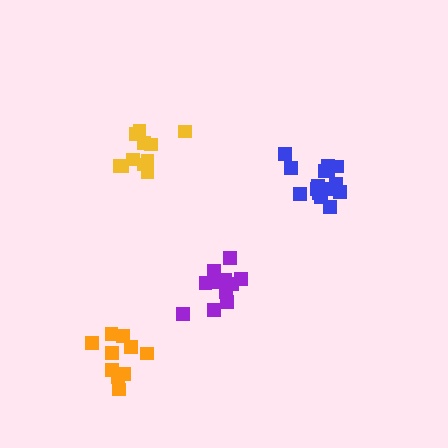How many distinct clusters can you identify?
There are 4 distinct clusters.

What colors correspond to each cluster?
The clusters are colored: yellow, purple, blue, orange.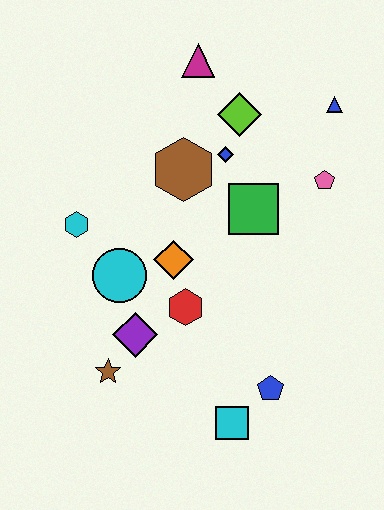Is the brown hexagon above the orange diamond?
Yes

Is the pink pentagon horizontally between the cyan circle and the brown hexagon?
No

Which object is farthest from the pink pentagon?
The brown star is farthest from the pink pentagon.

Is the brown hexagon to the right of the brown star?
Yes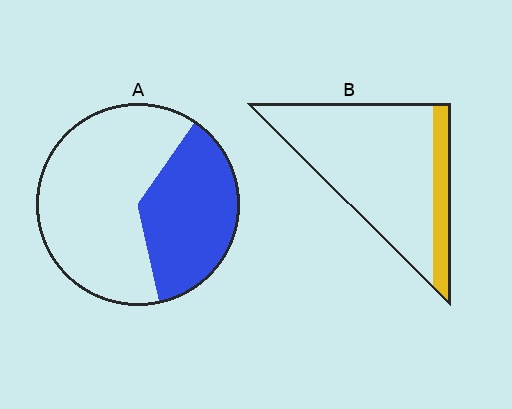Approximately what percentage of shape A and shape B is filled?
A is approximately 35% and B is approximately 15%.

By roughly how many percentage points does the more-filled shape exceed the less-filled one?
By roughly 20 percentage points (A over B).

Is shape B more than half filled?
No.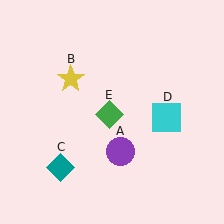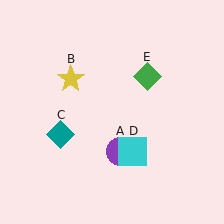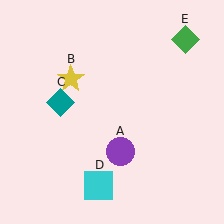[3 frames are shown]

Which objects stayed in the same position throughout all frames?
Purple circle (object A) and yellow star (object B) remained stationary.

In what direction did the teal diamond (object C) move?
The teal diamond (object C) moved up.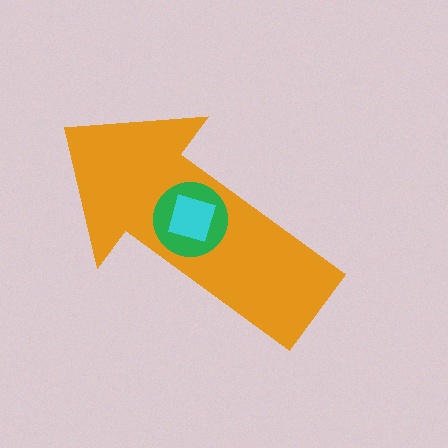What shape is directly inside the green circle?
The cyan square.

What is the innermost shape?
The cyan square.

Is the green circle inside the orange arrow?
Yes.